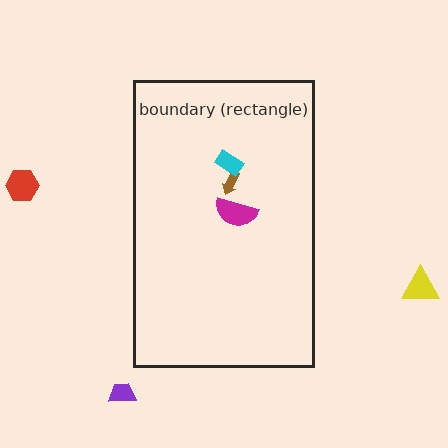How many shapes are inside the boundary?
3 inside, 3 outside.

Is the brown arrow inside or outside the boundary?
Inside.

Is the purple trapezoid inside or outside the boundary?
Outside.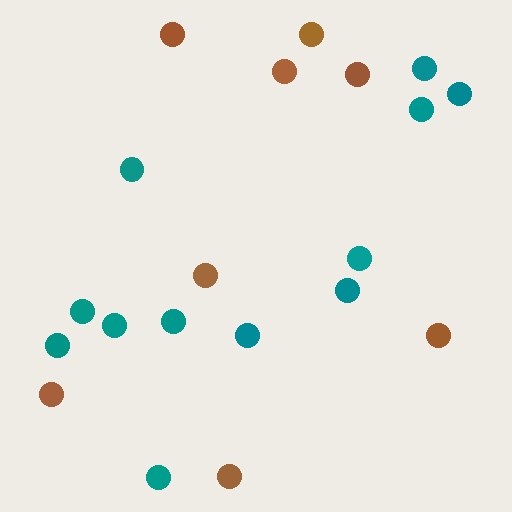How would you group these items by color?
There are 2 groups: one group of teal circles (12) and one group of brown circles (8).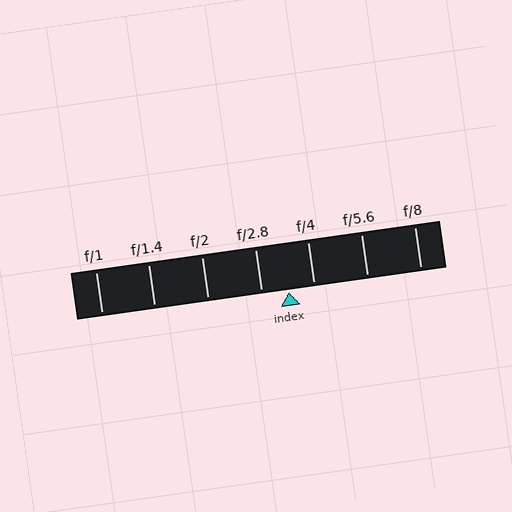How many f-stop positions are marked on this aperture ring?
There are 7 f-stop positions marked.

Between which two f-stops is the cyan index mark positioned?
The index mark is between f/2.8 and f/4.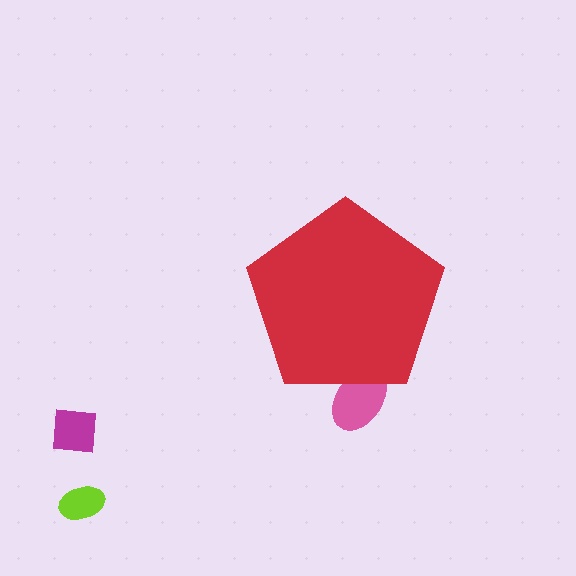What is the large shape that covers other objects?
A red pentagon.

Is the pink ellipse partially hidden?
Yes, the pink ellipse is partially hidden behind the red pentagon.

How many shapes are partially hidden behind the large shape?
1 shape is partially hidden.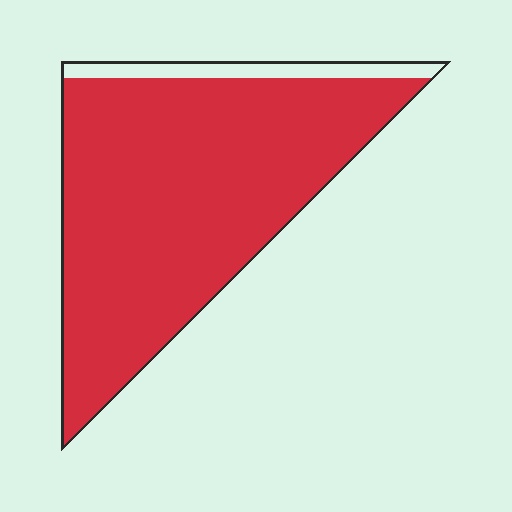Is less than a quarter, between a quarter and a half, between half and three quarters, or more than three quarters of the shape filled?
More than three quarters.